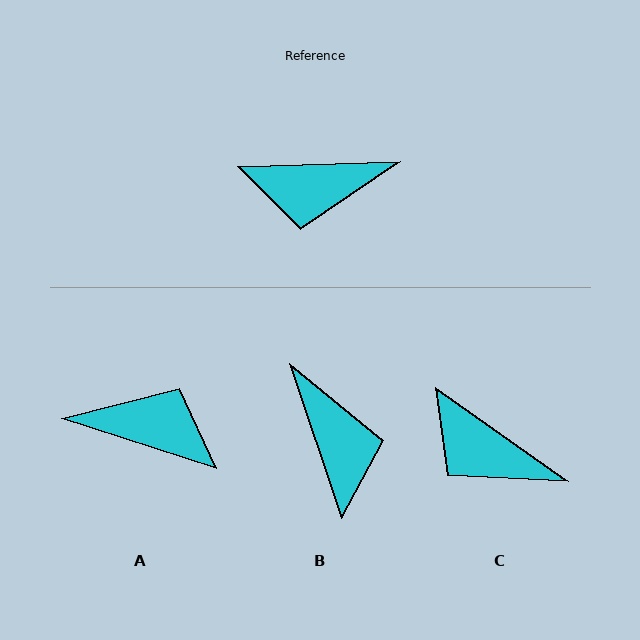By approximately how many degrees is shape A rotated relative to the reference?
Approximately 161 degrees counter-clockwise.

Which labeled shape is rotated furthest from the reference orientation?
A, about 161 degrees away.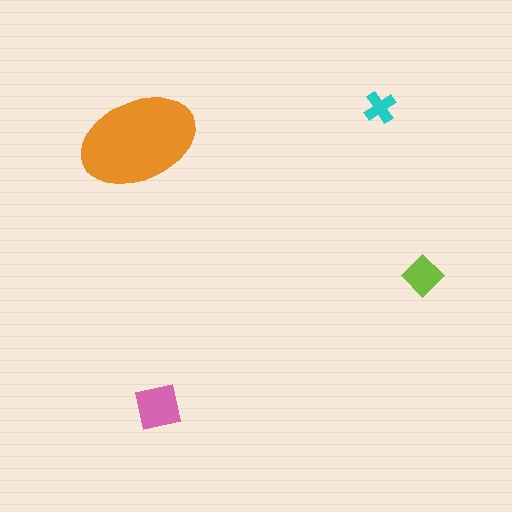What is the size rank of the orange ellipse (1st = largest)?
1st.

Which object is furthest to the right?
The lime diamond is rightmost.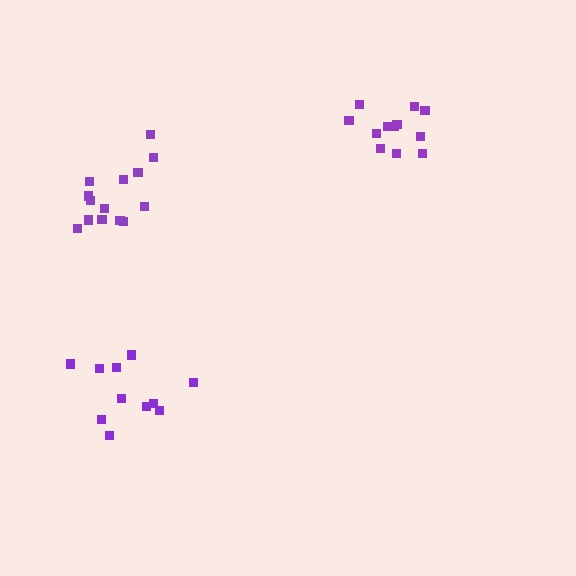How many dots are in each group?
Group 1: 14 dots, Group 2: 12 dots, Group 3: 11 dots (37 total).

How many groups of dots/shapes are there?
There are 3 groups.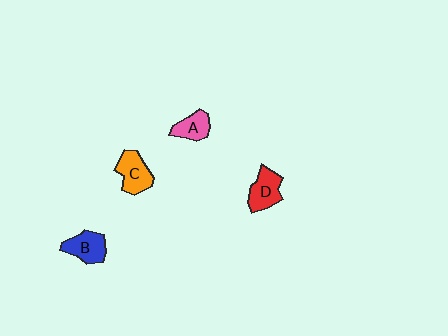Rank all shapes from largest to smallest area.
From largest to smallest: C (orange), D (red), B (blue), A (pink).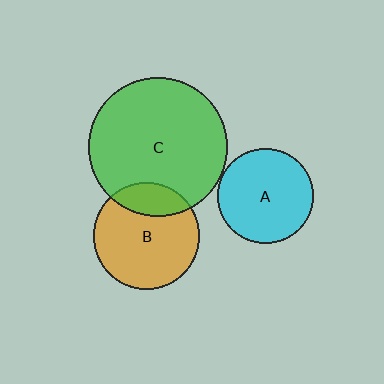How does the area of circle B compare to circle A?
Approximately 1.3 times.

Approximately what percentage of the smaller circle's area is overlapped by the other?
Approximately 20%.